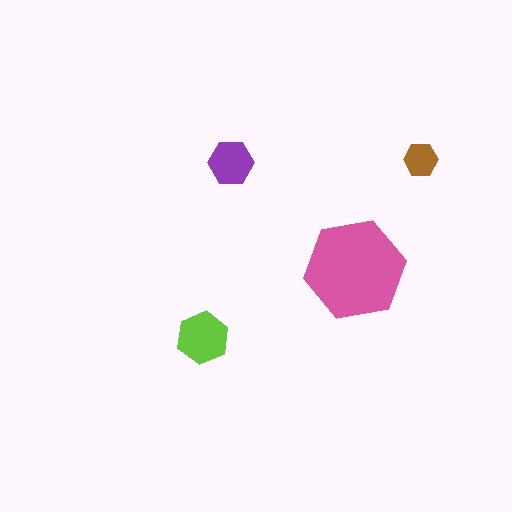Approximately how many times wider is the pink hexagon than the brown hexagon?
About 3 times wider.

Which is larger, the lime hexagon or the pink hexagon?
The pink one.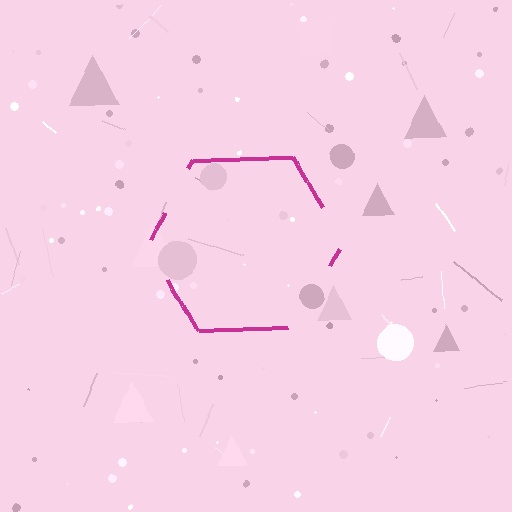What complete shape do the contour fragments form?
The contour fragments form a hexagon.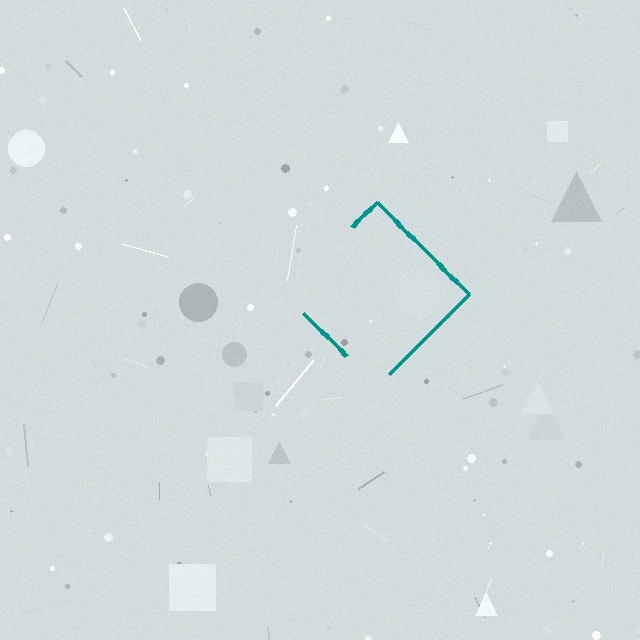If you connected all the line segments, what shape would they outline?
They would outline a diamond.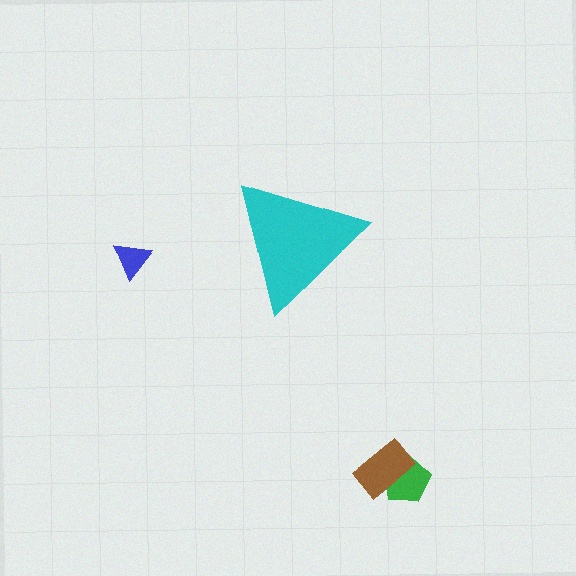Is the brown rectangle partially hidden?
No, the brown rectangle is fully visible.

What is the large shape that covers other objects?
A cyan triangle.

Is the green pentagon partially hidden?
No, the green pentagon is fully visible.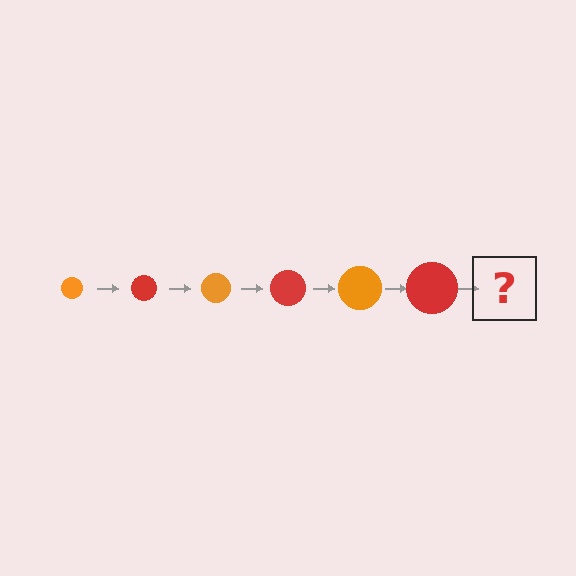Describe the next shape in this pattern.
It should be an orange circle, larger than the previous one.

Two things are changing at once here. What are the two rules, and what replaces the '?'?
The two rules are that the circle grows larger each step and the color cycles through orange and red. The '?' should be an orange circle, larger than the previous one.